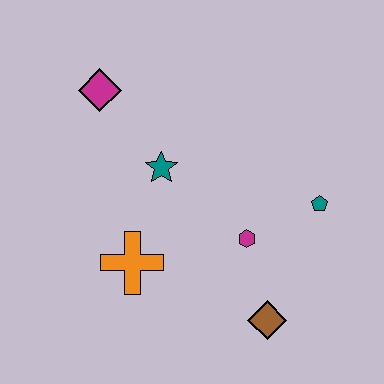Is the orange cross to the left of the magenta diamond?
No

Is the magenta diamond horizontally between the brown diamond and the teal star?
No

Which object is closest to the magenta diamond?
The teal star is closest to the magenta diamond.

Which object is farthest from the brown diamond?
The magenta diamond is farthest from the brown diamond.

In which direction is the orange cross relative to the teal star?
The orange cross is below the teal star.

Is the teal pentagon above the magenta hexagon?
Yes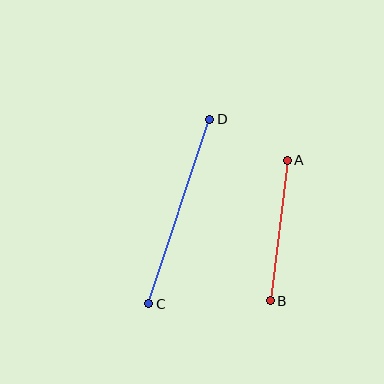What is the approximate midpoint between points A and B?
The midpoint is at approximately (279, 230) pixels.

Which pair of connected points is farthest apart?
Points C and D are farthest apart.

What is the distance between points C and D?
The distance is approximately 194 pixels.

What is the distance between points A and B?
The distance is approximately 142 pixels.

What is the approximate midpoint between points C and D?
The midpoint is at approximately (179, 211) pixels.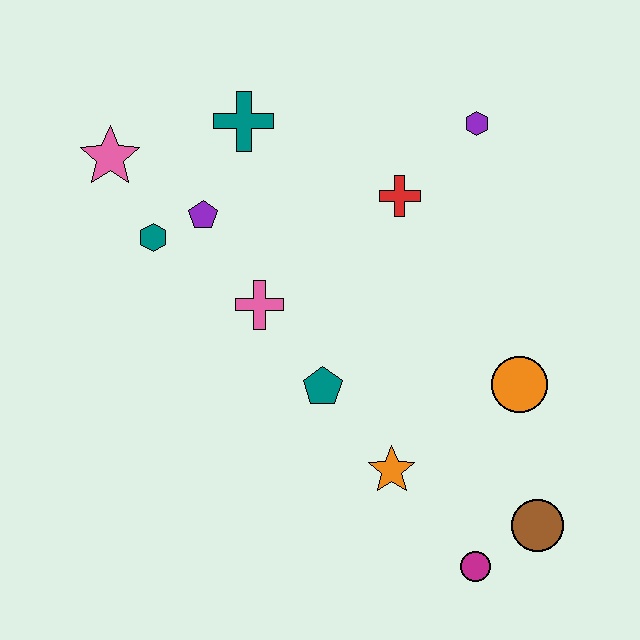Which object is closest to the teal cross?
The purple pentagon is closest to the teal cross.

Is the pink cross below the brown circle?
No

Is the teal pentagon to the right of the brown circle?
No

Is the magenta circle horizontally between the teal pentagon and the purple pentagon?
No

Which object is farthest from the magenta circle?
The pink star is farthest from the magenta circle.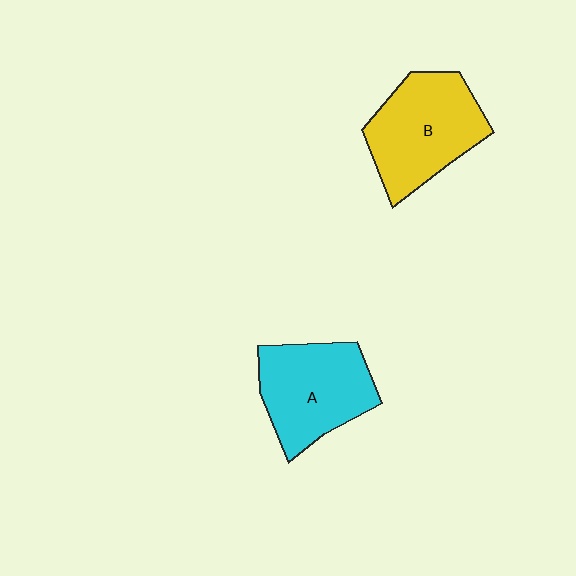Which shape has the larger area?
Shape B (yellow).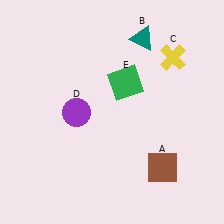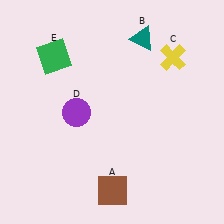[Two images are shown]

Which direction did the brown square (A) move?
The brown square (A) moved left.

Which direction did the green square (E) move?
The green square (E) moved left.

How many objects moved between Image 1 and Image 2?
2 objects moved between the two images.